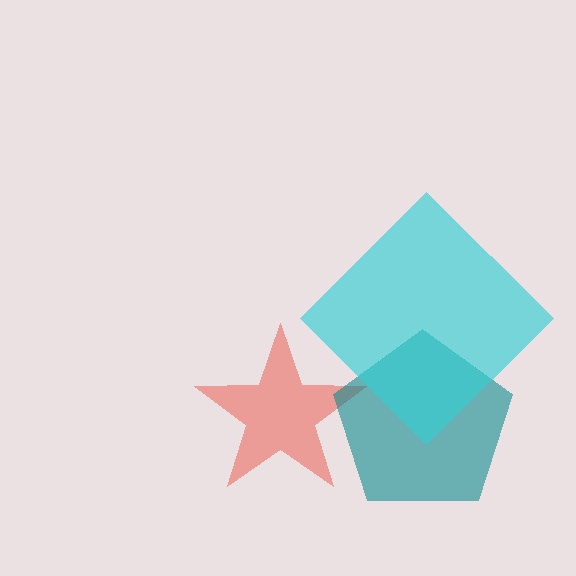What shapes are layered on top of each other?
The layered shapes are: a red star, a teal pentagon, a cyan diamond.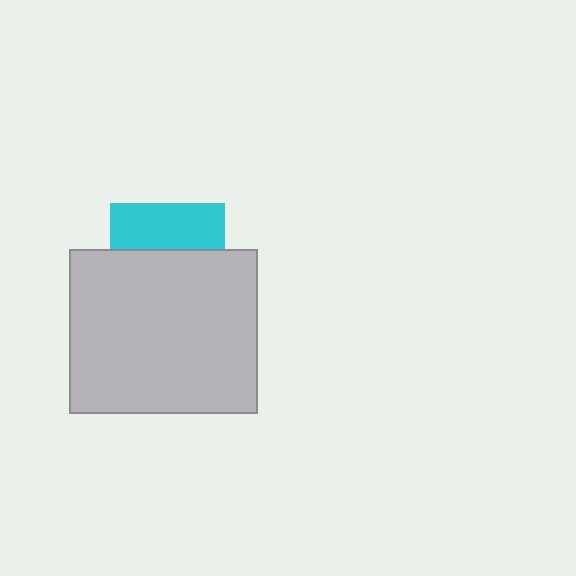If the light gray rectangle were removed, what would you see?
You would see the complete cyan square.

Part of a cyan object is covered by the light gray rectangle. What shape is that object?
It is a square.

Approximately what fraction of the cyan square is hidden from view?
Roughly 60% of the cyan square is hidden behind the light gray rectangle.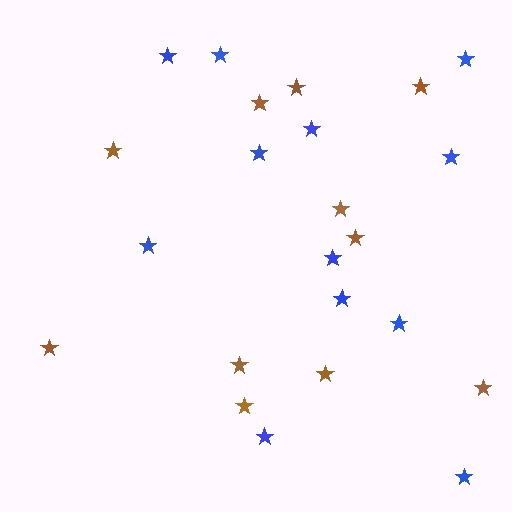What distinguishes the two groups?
There are 2 groups: one group of brown stars (11) and one group of blue stars (12).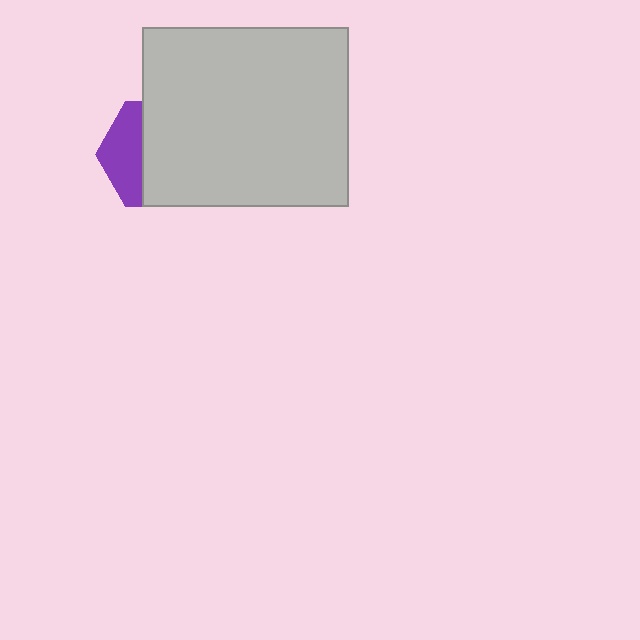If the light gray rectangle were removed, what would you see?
You would see the complete purple hexagon.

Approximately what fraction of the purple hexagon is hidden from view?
Roughly 66% of the purple hexagon is hidden behind the light gray rectangle.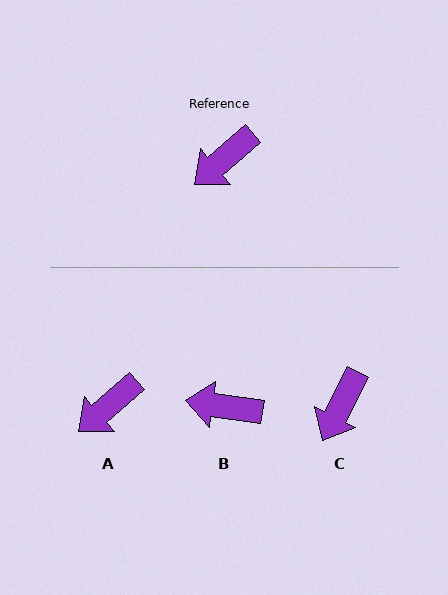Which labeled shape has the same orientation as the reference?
A.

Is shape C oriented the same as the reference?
No, it is off by about 22 degrees.